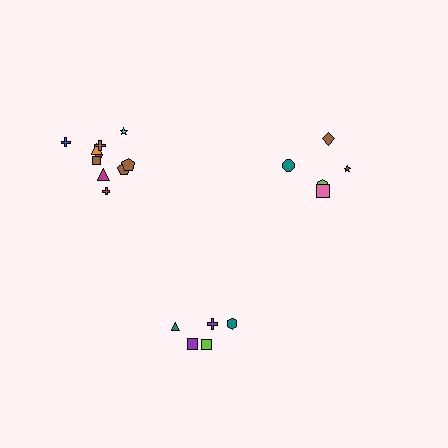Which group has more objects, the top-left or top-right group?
The top-left group.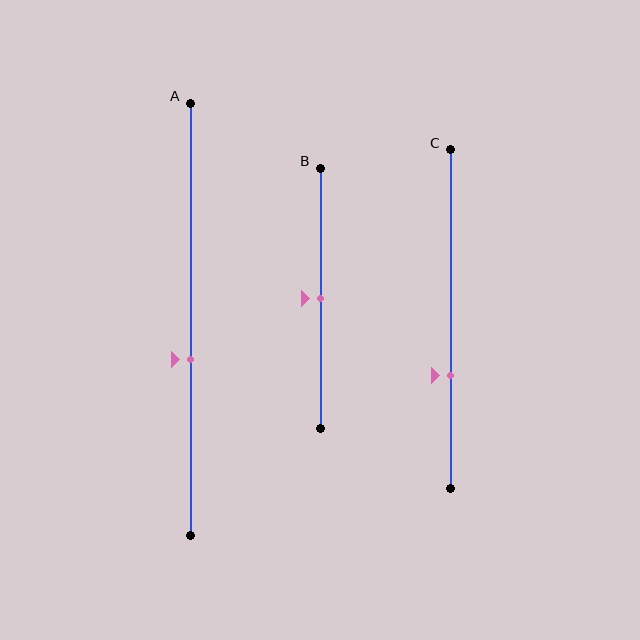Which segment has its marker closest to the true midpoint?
Segment B has its marker closest to the true midpoint.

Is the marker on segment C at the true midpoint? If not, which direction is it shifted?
No, the marker on segment C is shifted downward by about 17% of the segment length.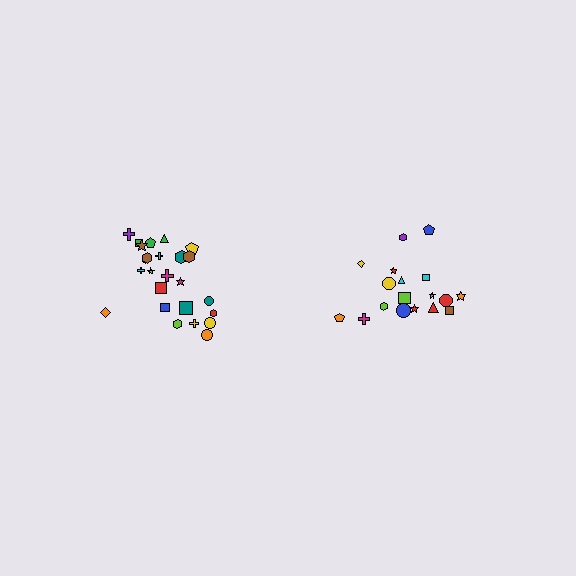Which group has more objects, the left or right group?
The left group.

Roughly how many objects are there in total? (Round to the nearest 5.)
Roughly 45 objects in total.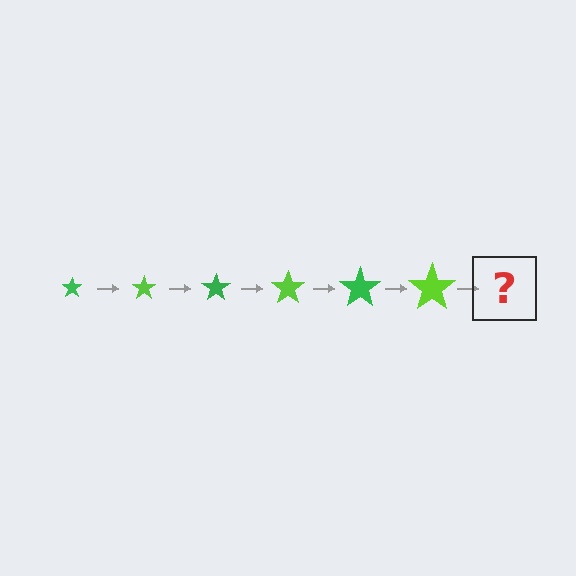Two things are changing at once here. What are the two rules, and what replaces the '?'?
The two rules are that the star grows larger each step and the color cycles through green and lime. The '?' should be a green star, larger than the previous one.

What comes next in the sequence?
The next element should be a green star, larger than the previous one.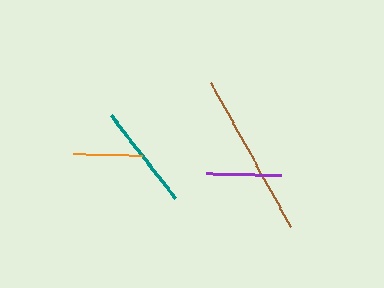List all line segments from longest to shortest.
From longest to shortest: brown, teal, purple, orange.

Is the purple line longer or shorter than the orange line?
The purple line is longer than the orange line.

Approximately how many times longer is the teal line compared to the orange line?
The teal line is approximately 1.5 times the length of the orange line.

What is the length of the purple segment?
The purple segment is approximately 76 pixels long.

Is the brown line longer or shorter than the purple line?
The brown line is longer than the purple line.